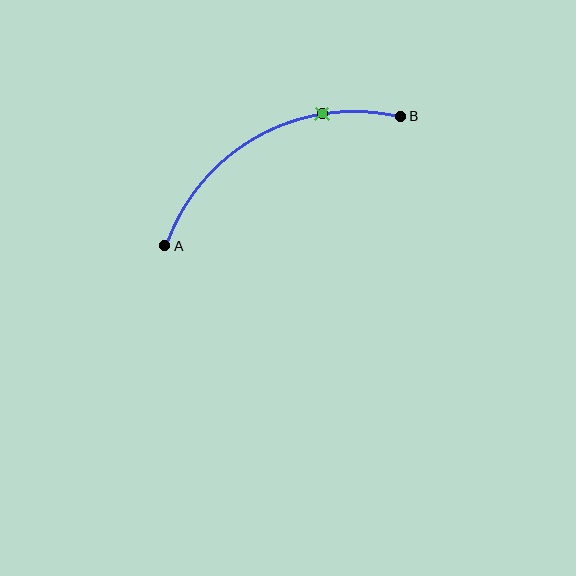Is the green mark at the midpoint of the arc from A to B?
No. The green mark lies on the arc but is closer to endpoint B. The arc midpoint would be at the point on the curve equidistant along the arc from both A and B.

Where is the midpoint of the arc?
The arc midpoint is the point on the curve farthest from the straight line joining A and B. It sits above that line.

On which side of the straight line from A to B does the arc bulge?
The arc bulges above the straight line connecting A and B.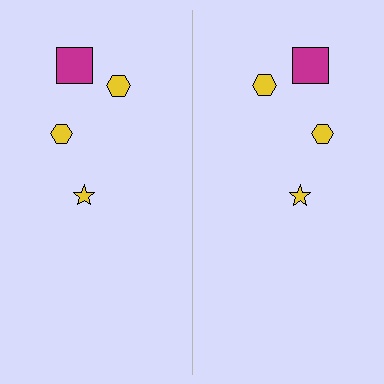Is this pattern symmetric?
Yes, this pattern has bilateral (reflection) symmetry.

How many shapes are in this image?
There are 8 shapes in this image.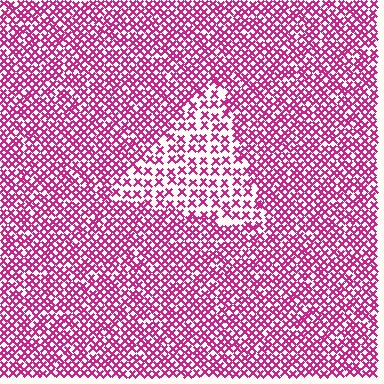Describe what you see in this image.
The image contains small magenta elements arranged at two different densities. A triangle-shaped region is visible where the elements are less densely packed than the surrounding area.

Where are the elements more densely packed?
The elements are more densely packed outside the triangle boundary.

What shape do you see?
I see a triangle.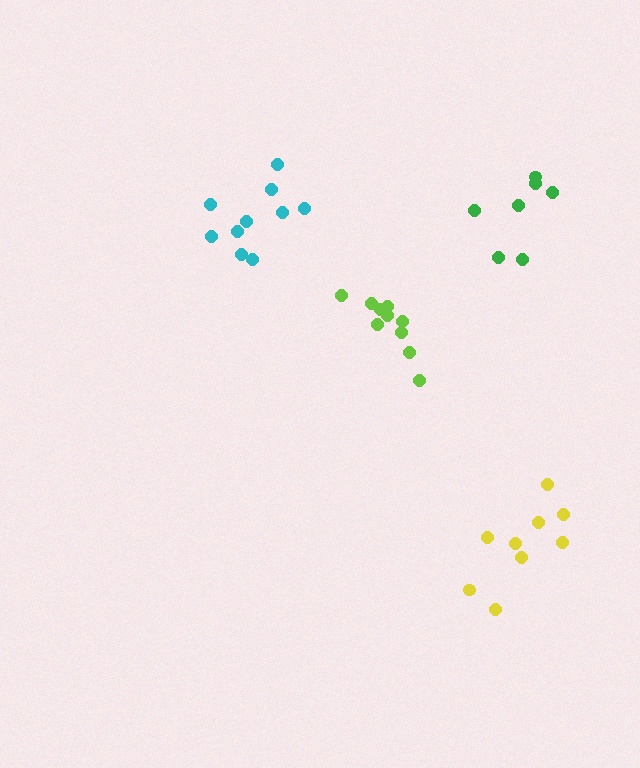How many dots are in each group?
Group 1: 10 dots, Group 2: 7 dots, Group 3: 9 dots, Group 4: 10 dots (36 total).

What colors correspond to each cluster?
The clusters are colored: lime, green, yellow, cyan.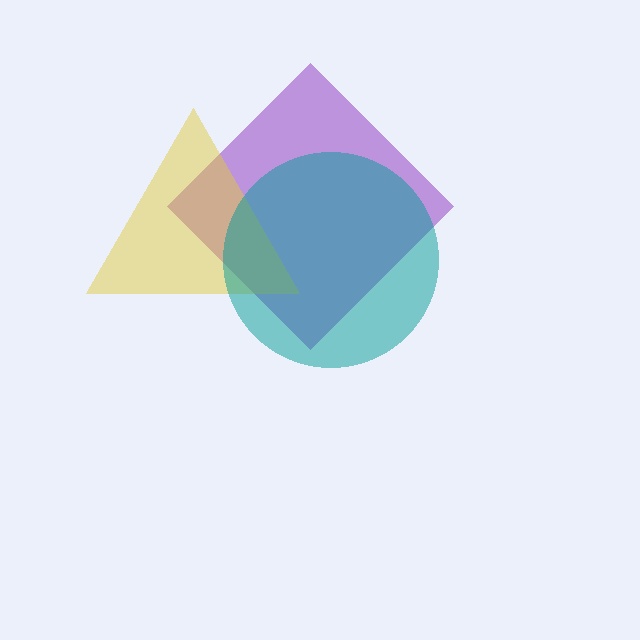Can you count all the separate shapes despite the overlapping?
Yes, there are 3 separate shapes.